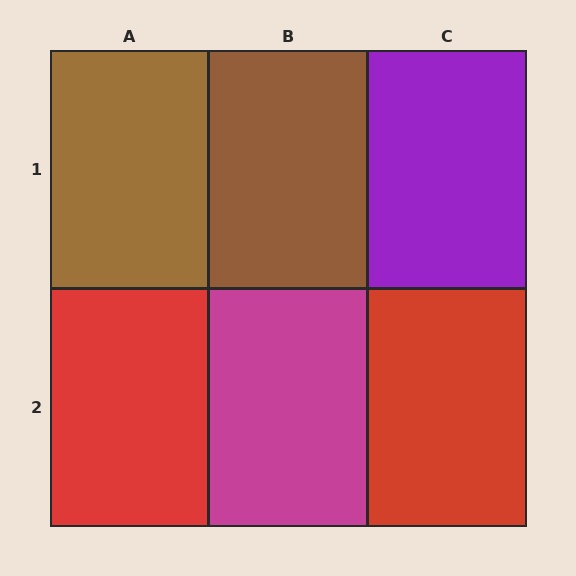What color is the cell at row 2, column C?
Red.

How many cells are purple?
1 cell is purple.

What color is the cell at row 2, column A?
Red.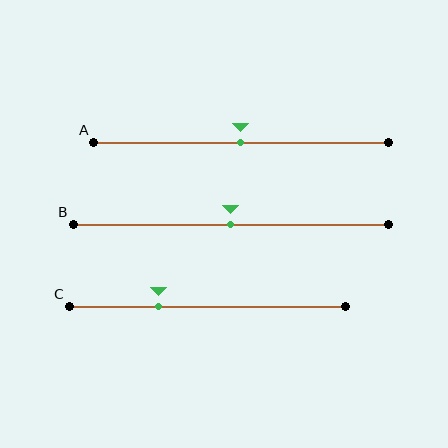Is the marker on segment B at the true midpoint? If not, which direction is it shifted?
Yes, the marker on segment B is at the true midpoint.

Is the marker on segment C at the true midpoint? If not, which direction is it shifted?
No, the marker on segment C is shifted to the left by about 18% of the segment length.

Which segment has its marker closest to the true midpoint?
Segment A has its marker closest to the true midpoint.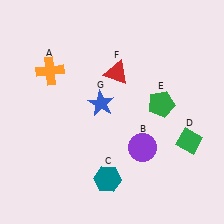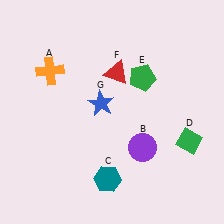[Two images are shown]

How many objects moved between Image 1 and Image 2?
1 object moved between the two images.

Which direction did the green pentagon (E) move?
The green pentagon (E) moved up.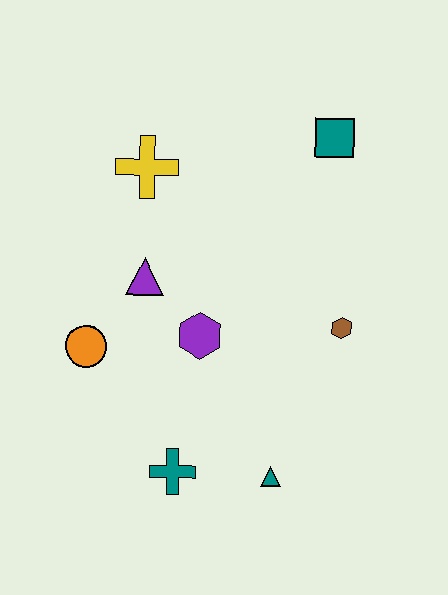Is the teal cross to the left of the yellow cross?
No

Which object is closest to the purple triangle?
The purple hexagon is closest to the purple triangle.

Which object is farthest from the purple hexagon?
The teal square is farthest from the purple hexagon.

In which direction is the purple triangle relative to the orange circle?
The purple triangle is above the orange circle.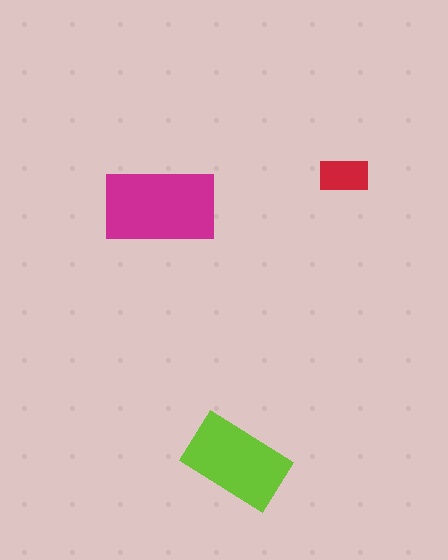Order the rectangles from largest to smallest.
the magenta one, the lime one, the red one.